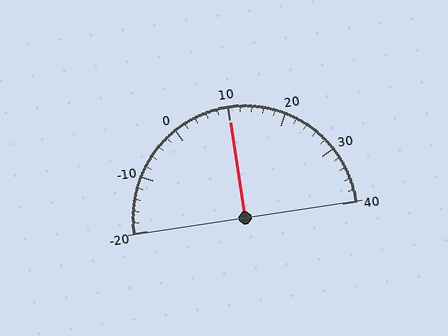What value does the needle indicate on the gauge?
The needle indicates approximately 10.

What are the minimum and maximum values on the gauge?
The gauge ranges from -20 to 40.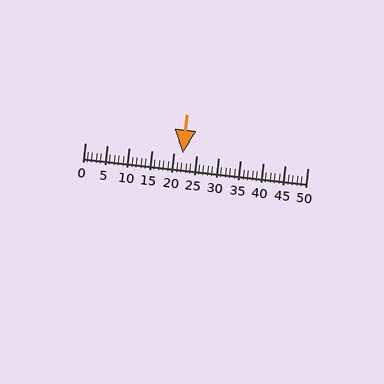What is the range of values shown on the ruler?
The ruler shows values from 0 to 50.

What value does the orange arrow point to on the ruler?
The orange arrow points to approximately 22.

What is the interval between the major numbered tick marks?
The major tick marks are spaced 5 units apart.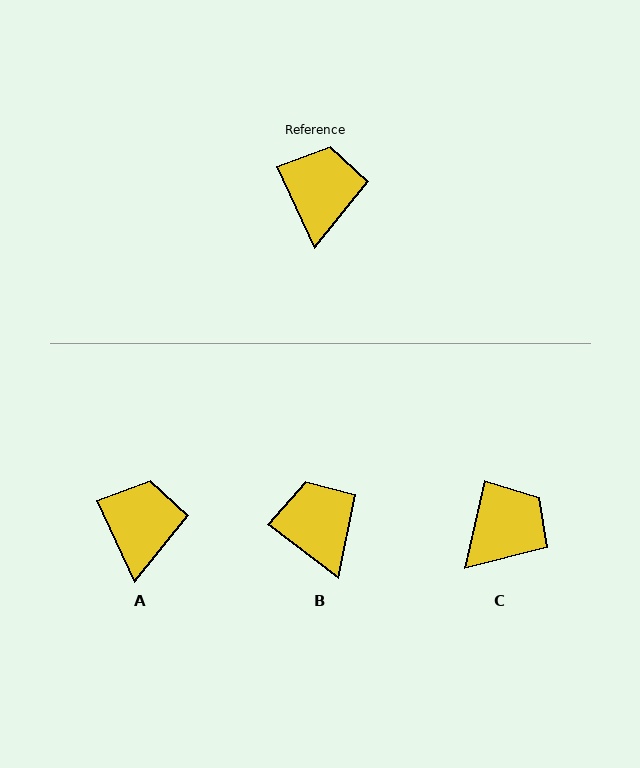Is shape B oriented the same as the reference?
No, it is off by about 28 degrees.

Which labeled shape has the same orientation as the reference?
A.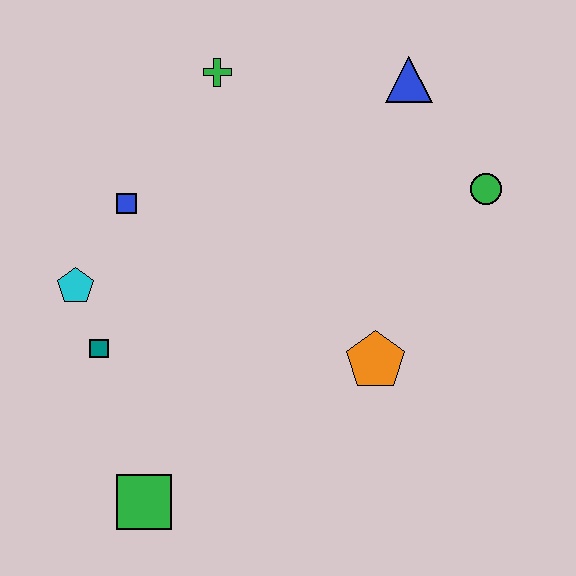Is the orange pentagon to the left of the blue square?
No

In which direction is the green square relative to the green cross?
The green square is below the green cross.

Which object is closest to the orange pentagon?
The green circle is closest to the orange pentagon.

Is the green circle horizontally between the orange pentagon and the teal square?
No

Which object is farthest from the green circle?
The green square is farthest from the green circle.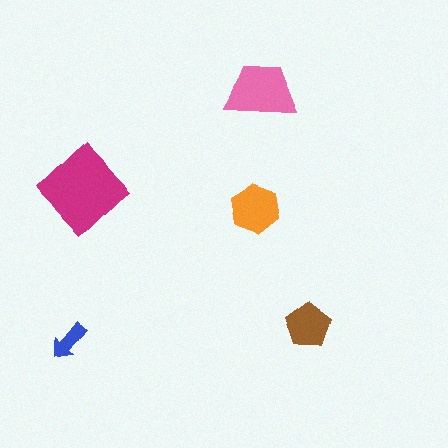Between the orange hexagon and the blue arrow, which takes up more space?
The orange hexagon.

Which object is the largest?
The magenta diamond.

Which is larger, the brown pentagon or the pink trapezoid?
The pink trapezoid.